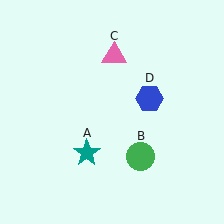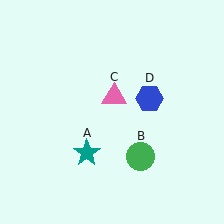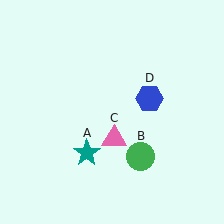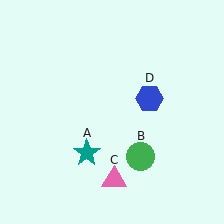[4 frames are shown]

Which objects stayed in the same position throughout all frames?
Teal star (object A) and green circle (object B) and blue hexagon (object D) remained stationary.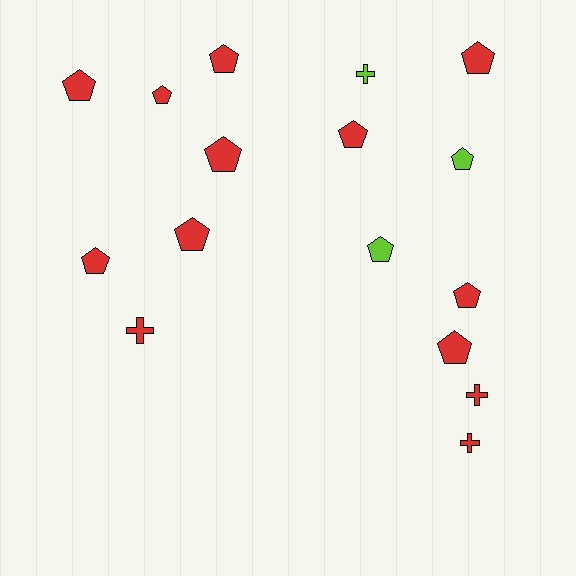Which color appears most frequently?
Red, with 13 objects.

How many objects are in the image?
There are 16 objects.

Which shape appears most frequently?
Pentagon, with 12 objects.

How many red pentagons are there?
There are 10 red pentagons.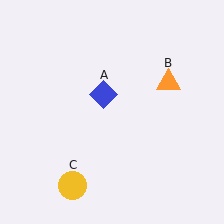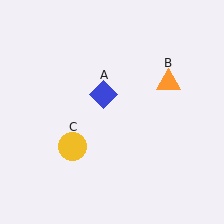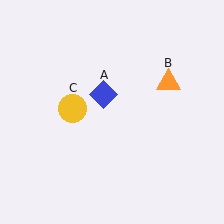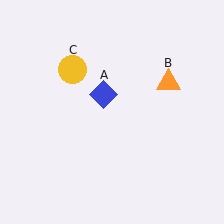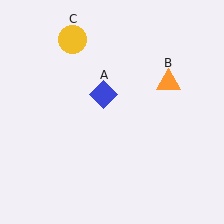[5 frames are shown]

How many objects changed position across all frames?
1 object changed position: yellow circle (object C).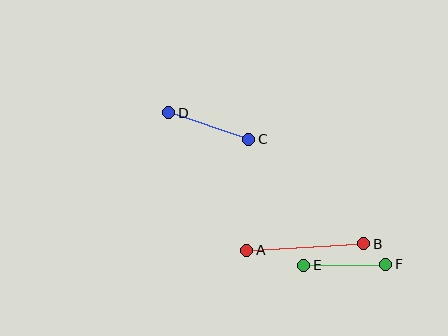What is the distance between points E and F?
The distance is approximately 82 pixels.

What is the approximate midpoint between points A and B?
The midpoint is at approximately (305, 247) pixels.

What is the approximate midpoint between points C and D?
The midpoint is at approximately (209, 126) pixels.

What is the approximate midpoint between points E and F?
The midpoint is at approximately (345, 265) pixels.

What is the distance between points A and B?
The distance is approximately 117 pixels.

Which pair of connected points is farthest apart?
Points A and B are farthest apart.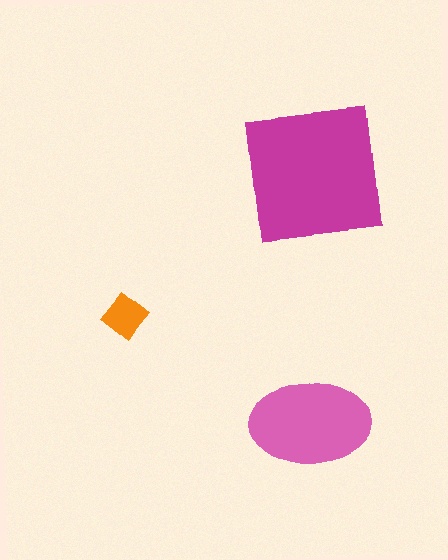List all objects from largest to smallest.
The magenta square, the pink ellipse, the orange diamond.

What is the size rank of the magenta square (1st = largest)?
1st.